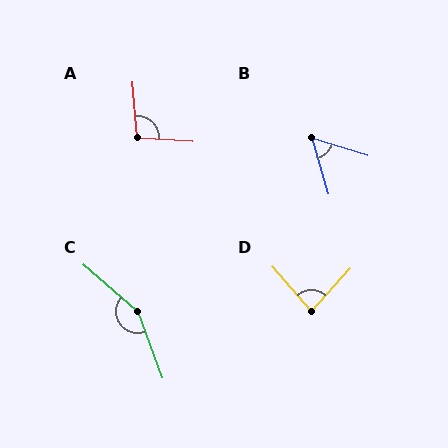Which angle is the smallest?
B, at approximately 57 degrees.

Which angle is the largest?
C, at approximately 152 degrees.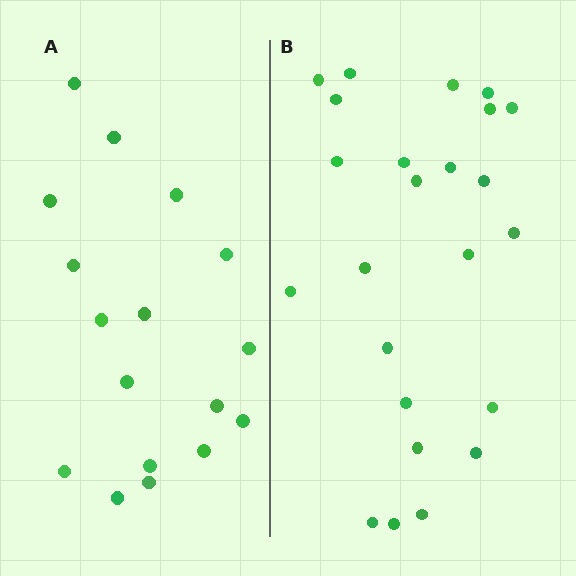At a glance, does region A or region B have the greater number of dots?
Region B (the right region) has more dots.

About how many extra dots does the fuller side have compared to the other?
Region B has roughly 8 or so more dots than region A.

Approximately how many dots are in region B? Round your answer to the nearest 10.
About 20 dots. (The exact count is 24, which rounds to 20.)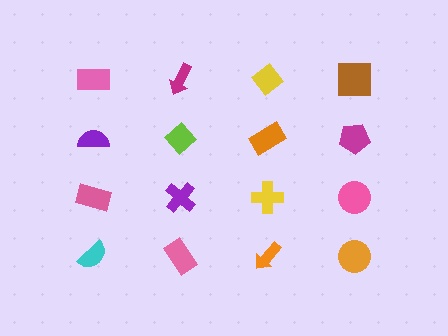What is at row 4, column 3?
An orange arrow.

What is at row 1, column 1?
A pink rectangle.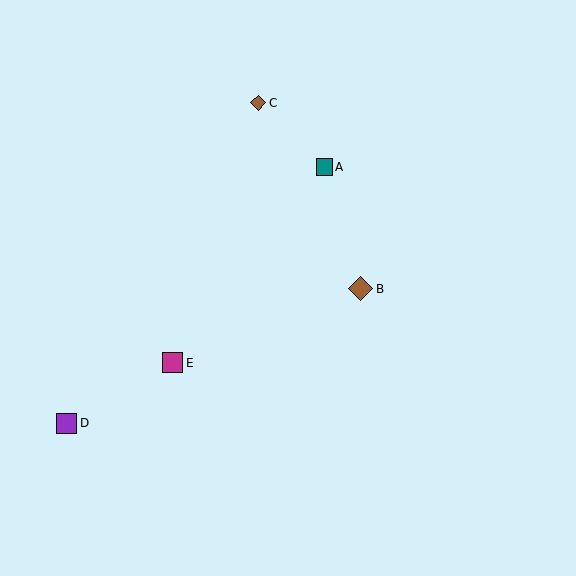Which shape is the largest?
The brown diamond (labeled B) is the largest.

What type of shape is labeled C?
Shape C is a brown diamond.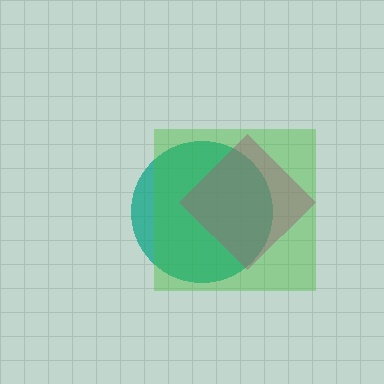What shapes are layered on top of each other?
The layered shapes are: a teal circle, a magenta diamond, a green square.